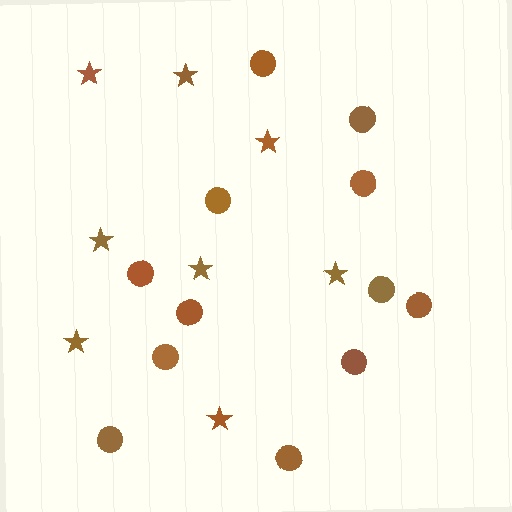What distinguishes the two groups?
There are 2 groups: one group of circles (12) and one group of stars (8).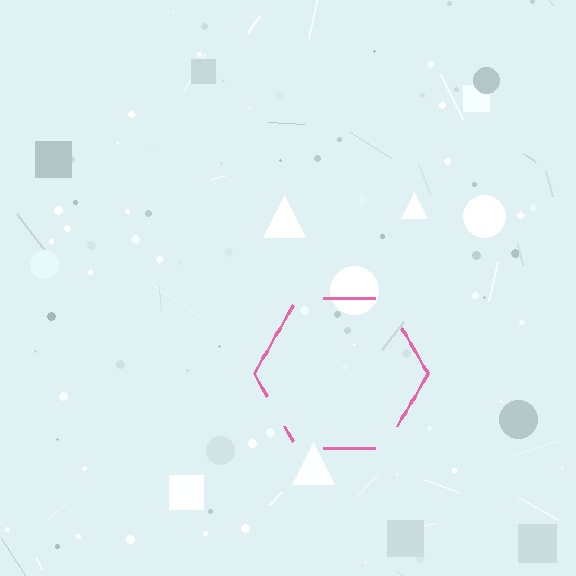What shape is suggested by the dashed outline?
The dashed outline suggests a hexagon.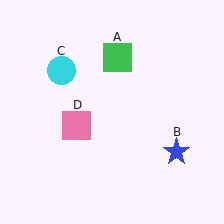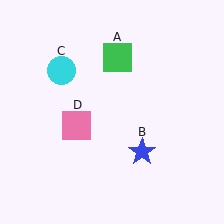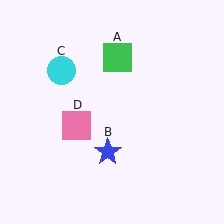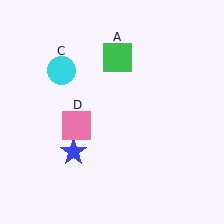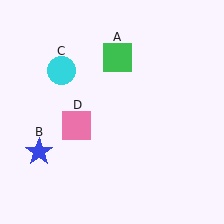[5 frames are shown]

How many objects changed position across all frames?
1 object changed position: blue star (object B).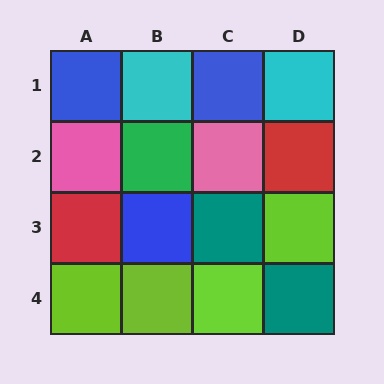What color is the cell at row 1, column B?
Cyan.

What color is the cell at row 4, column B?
Lime.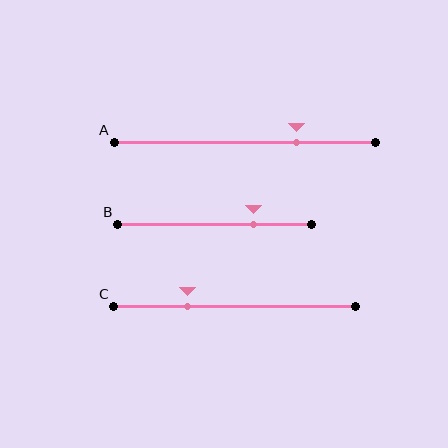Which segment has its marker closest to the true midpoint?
Segment C has its marker closest to the true midpoint.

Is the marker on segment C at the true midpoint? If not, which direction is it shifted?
No, the marker on segment C is shifted to the left by about 19% of the segment length.